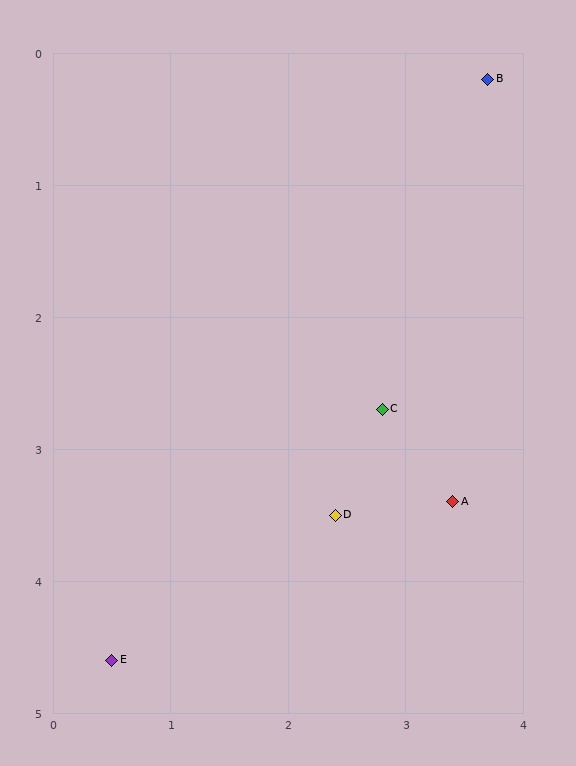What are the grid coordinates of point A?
Point A is at approximately (3.4, 3.4).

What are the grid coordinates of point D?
Point D is at approximately (2.4, 3.5).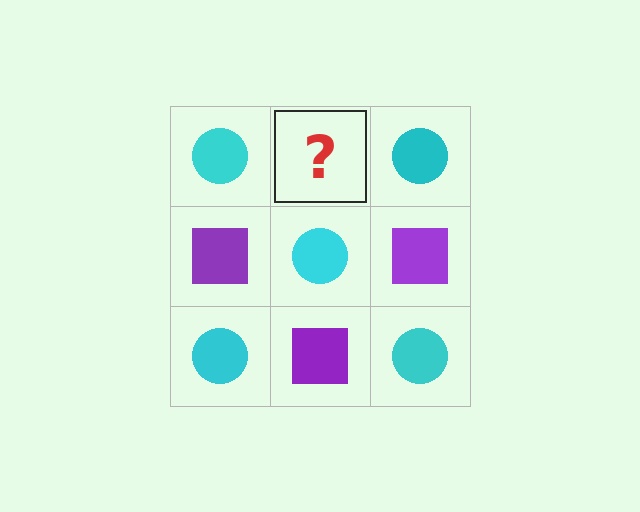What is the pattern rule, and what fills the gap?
The rule is that it alternates cyan circle and purple square in a checkerboard pattern. The gap should be filled with a purple square.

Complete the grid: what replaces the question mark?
The question mark should be replaced with a purple square.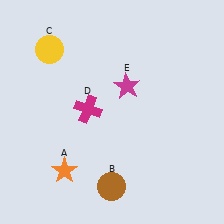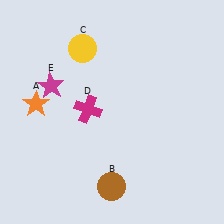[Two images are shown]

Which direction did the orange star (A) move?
The orange star (A) moved up.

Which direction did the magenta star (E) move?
The magenta star (E) moved left.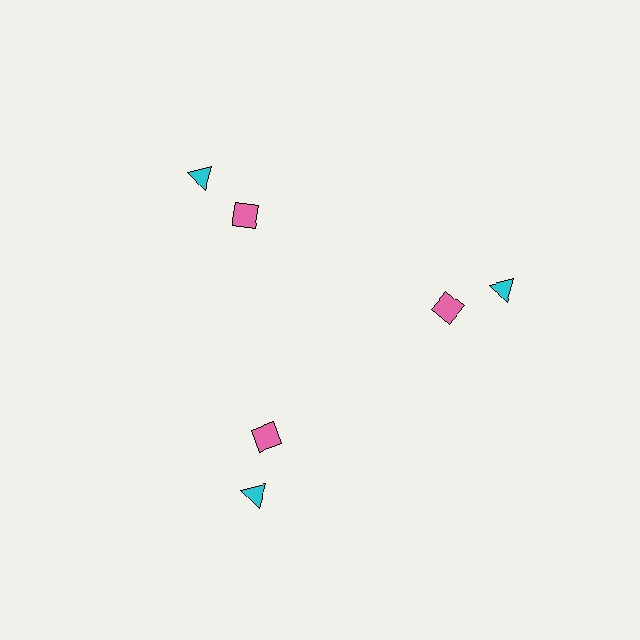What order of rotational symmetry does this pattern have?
This pattern has 3-fold rotational symmetry.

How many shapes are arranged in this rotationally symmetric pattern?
There are 6 shapes, arranged in 3 groups of 2.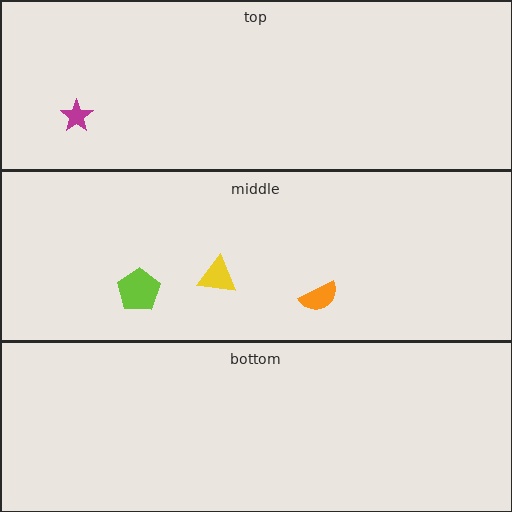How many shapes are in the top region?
1.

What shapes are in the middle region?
The orange semicircle, the yellow triangle, the lime pentagon.